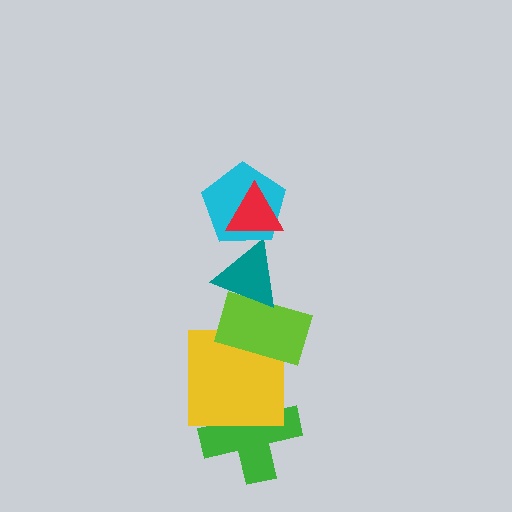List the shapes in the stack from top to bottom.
From top to bottom: the red triangle, the cyan pentagon, the teal triangle, the lime rectangle, the yellow square, the green cross.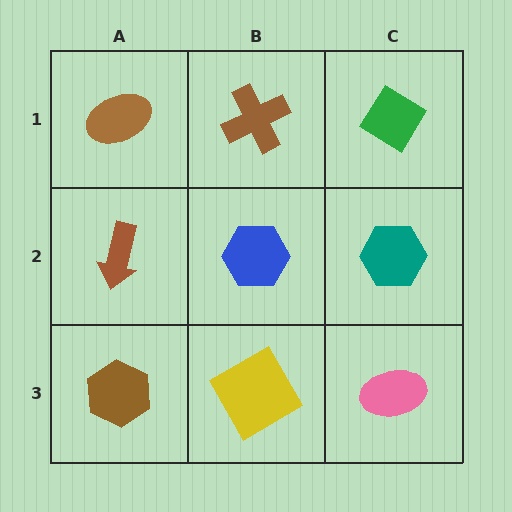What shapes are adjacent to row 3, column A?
A brown arrow (row 2, column A), a yellow diamond (row 3, column B).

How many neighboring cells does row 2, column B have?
4.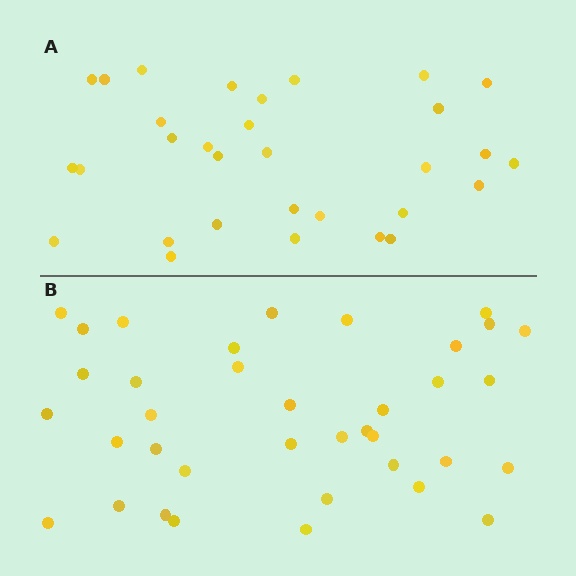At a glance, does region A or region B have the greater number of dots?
Region B (the bottom region) has more dots.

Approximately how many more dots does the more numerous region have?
Region B has about 6 more dots than region A.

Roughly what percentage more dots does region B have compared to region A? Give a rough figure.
About 20% more.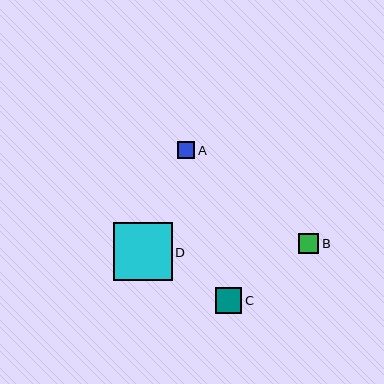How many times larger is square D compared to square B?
Square D is approximately 2.9 times the size of square B.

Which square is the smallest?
Square A is the smallest with a size of approximately 17 pixels.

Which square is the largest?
Square D is the largest with a size of approximately 59 pixels.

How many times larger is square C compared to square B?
Square C is approximately 1.3 times the size of square B.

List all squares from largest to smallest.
From largest to smallest: D, C, B, A.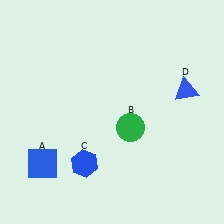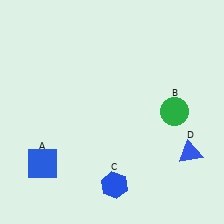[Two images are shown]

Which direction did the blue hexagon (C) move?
The blue hexagon (C) moved right.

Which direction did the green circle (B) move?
The green circle (B) moved right.